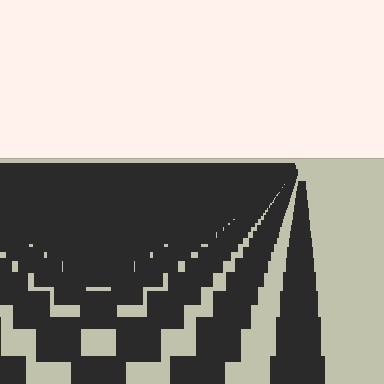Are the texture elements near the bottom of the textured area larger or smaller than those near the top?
Larger. Near the bottom, elements are closer to the viewer and appear at a bigger on-screen size.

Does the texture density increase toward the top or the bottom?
Density increases toward the top.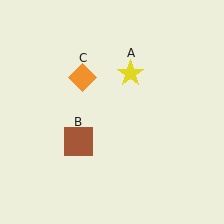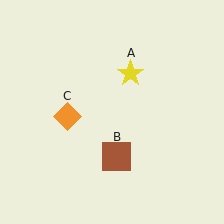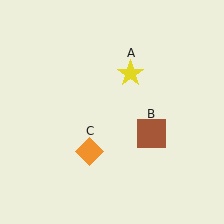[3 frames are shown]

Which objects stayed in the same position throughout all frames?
Yellow star (object A) remained stationary.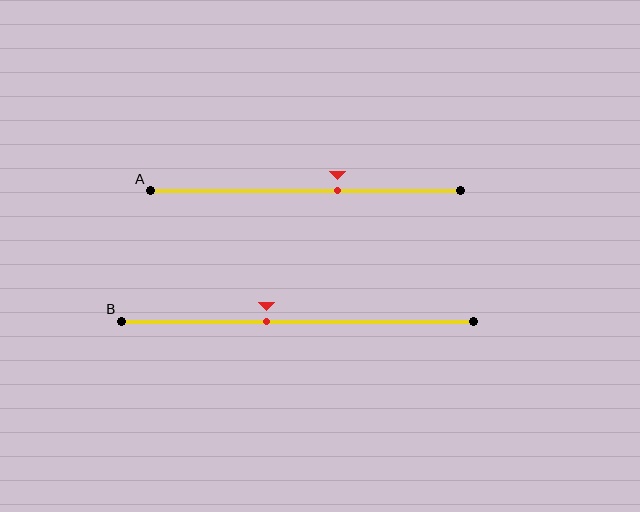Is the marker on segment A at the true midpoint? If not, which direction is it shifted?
No, the marker on segment A is shifted to the right by about 10% of the segment length.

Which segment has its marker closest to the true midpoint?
Segment B has its marker closest to the true midpoint.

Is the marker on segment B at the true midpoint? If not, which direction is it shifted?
No, the marker on segment B is shifted to the left by about 9% of the segment length.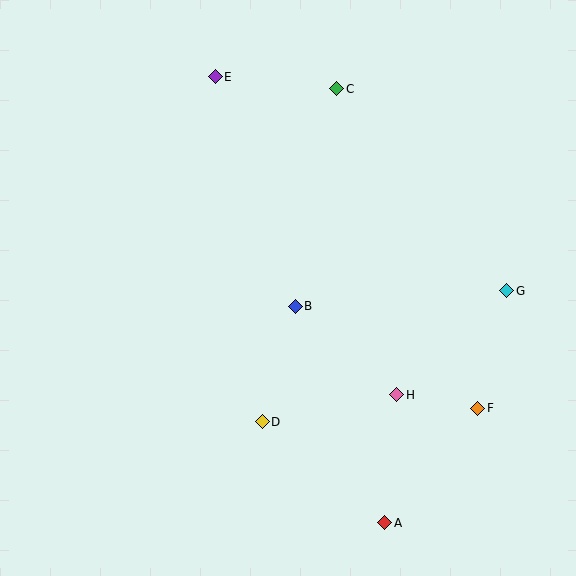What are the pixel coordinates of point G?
Point G is at (507, 291).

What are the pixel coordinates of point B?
Point B is at (295, 306).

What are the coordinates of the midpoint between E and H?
The midpoint between E and H is at (306, 236).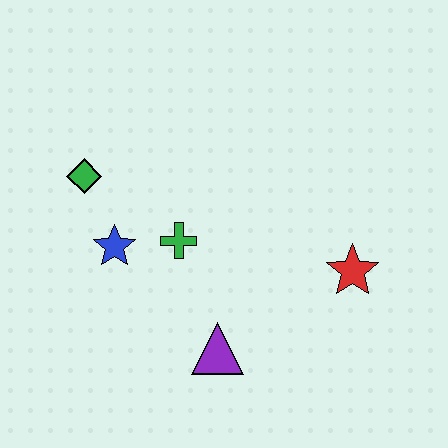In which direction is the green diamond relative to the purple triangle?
The green diamond is above the purple triangle.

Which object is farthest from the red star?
The green diamond is farthest from the red star.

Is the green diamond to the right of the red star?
No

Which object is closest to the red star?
The purple triangle is closest to the red star.